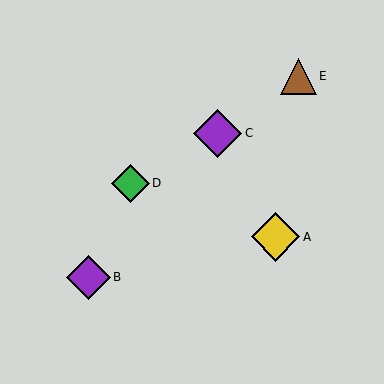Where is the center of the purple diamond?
The center of the purple diamond is at (218, 133).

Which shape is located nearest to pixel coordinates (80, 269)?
The purple diamond (labeled B) at (88, 277) is nearest to that location.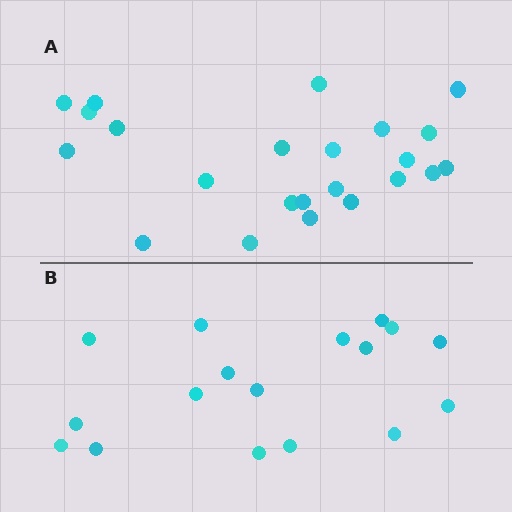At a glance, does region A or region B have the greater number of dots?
Region A (the top region) has more dots.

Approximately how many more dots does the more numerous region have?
Region A has about 6 more dots than region B.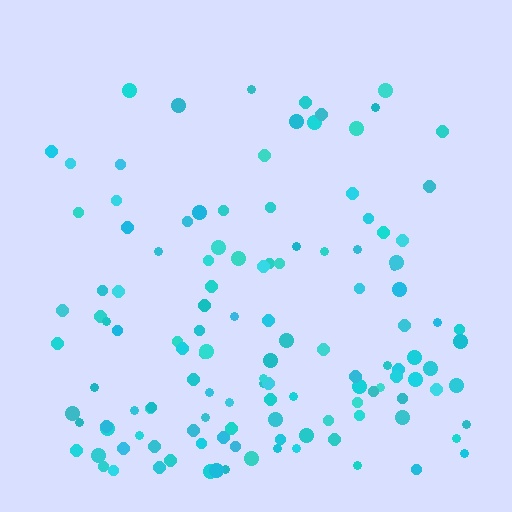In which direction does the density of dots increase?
From top to bottom, with the bottom side densest.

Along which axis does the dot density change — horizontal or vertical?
Vertical.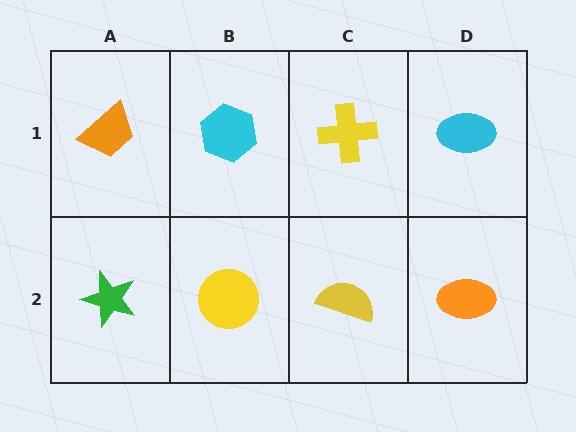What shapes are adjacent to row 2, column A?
An orange trapezoid (row 1, column A), a yellow circle (row 2, column B).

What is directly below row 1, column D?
An orange ellipse.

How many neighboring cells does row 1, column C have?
3.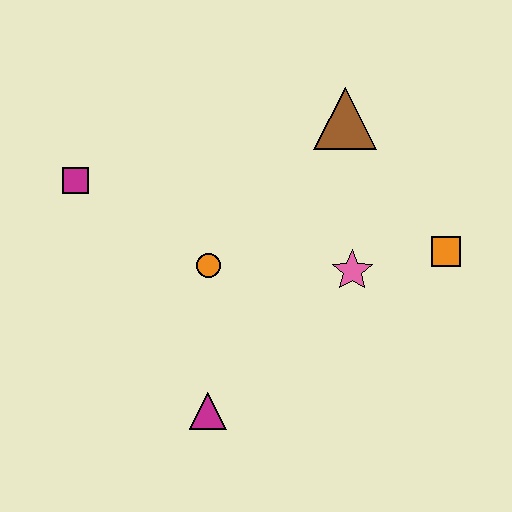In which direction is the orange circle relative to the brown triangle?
The orange circle is below the brown triangle.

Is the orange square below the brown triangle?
Yes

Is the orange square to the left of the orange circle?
No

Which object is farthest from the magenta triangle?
The brown triangle is farthest from the magenta triangle.